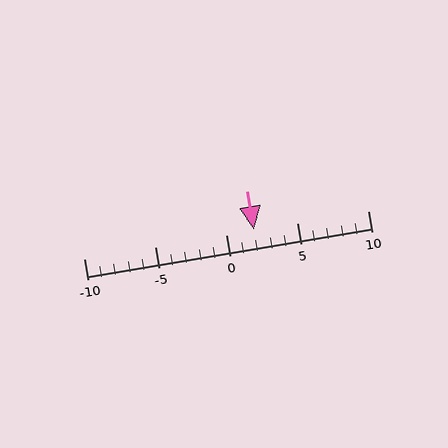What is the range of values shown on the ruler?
The ruler shows values from -10 to 10.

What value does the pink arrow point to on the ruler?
The pink arrow points to approximately 2.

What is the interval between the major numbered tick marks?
The major tick marks are spaced 5 units apart.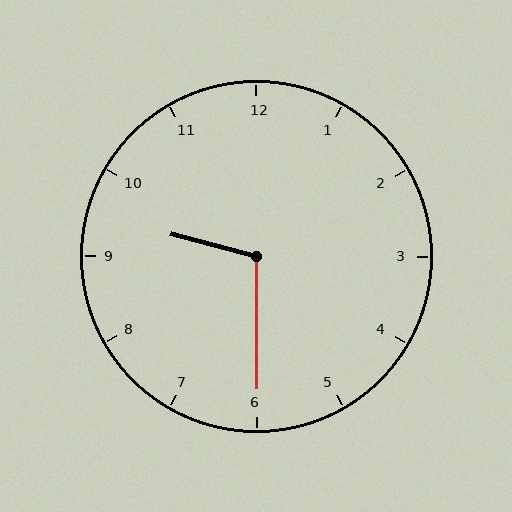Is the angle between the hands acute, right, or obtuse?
It is obtuse.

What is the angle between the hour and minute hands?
Approximately 105 degrees.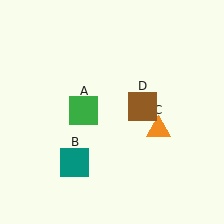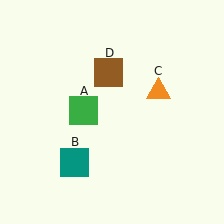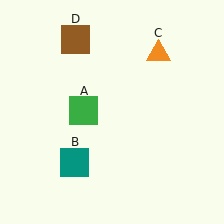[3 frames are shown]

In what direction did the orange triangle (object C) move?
The orange triangle (object C) moved up.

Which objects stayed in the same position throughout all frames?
Green square (object A) and teal square (object B) remained stationary.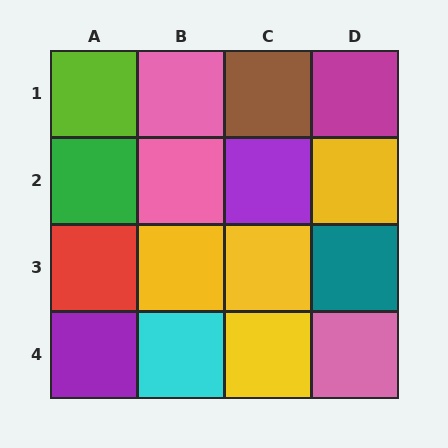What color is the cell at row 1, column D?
Magenta.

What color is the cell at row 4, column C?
Yellow.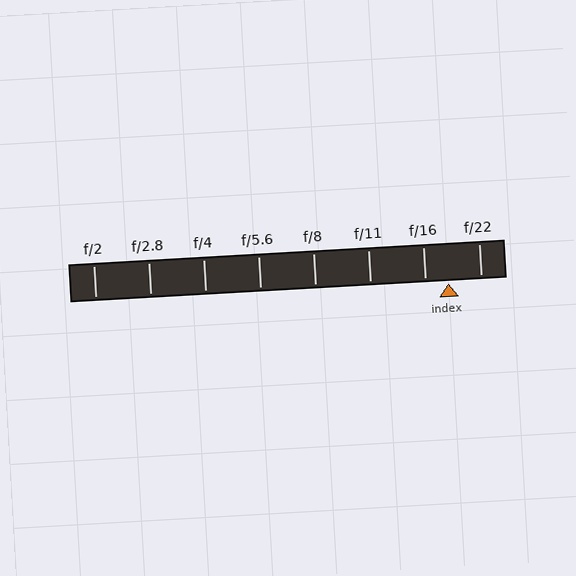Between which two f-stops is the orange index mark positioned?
The index mark is between f/16 and f/22.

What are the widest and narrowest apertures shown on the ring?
The widest aperture shown is f/2 and the narrowest is f/22.